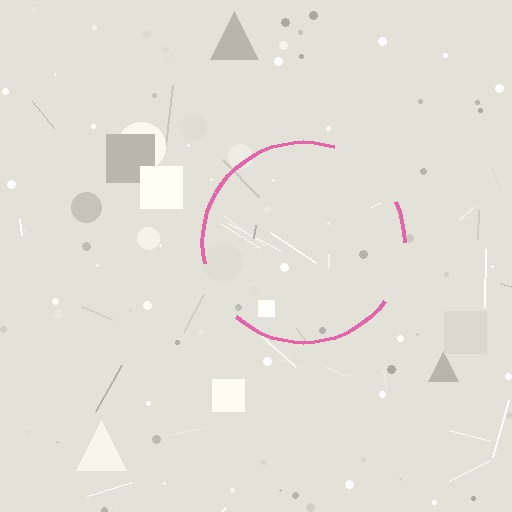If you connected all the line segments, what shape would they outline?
They would outline a circle.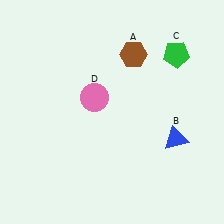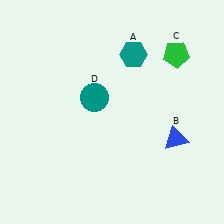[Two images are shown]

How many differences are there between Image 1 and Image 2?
There are 2 differences between the two images.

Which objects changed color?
A changed from brown to teal. D changed from pink to teal.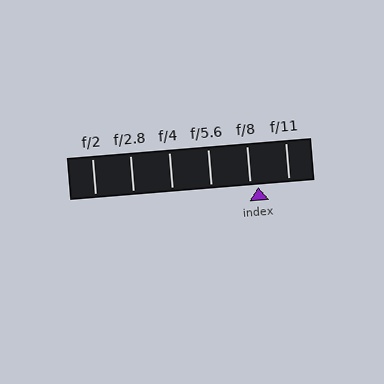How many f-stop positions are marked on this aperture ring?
There are 6 f-stop positions marked.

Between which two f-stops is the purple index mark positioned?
The index mark is between f/8 and f/11.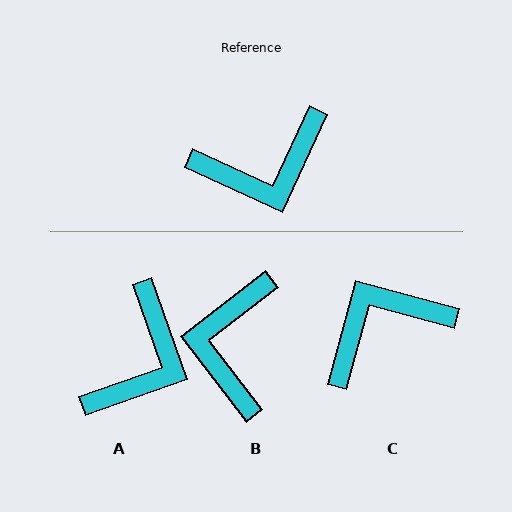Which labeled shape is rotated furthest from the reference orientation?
C, about 170 degrees away.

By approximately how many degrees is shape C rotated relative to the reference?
Approximately 170 degrees clockwise.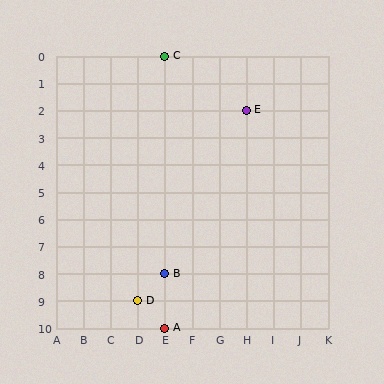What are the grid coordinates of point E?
Point E is at grid coordinates (H, 2).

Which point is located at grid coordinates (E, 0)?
Point C is at (E, 0).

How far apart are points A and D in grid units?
Points A and D are 1 column and 1 row apart (about 1.4 grid units diagonally).